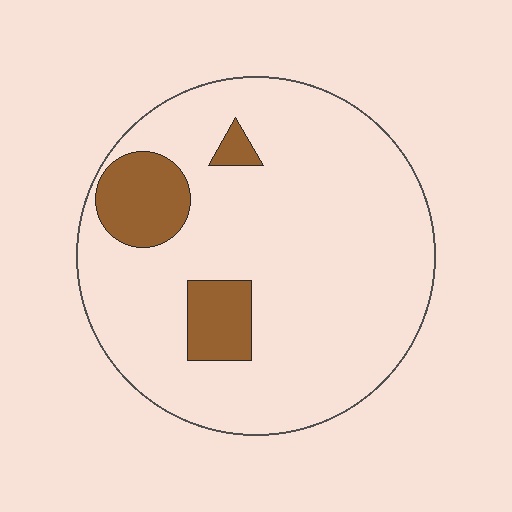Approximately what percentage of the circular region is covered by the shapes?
Approximately 15%.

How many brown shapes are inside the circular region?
3.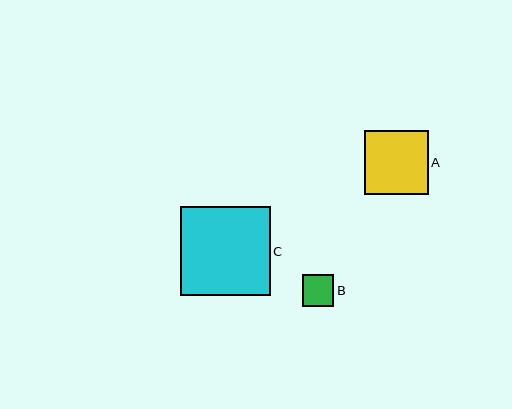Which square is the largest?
Square C is the largest with a size of approximately 90 pixels.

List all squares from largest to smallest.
From largest to smallest: C, A, B.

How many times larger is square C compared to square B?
Square C is approximately 2.9 times the size of square B.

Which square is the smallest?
Square B is the smallest with a size of approximately 31 pixels.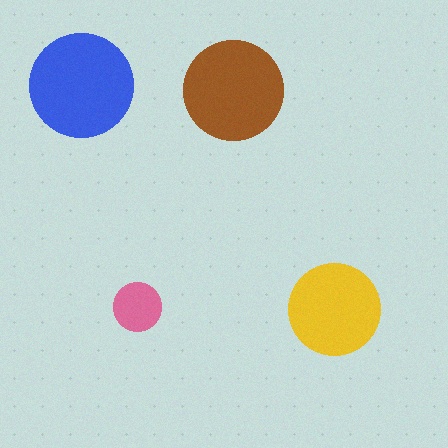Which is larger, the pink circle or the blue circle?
The blue one.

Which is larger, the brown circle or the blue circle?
The blue one.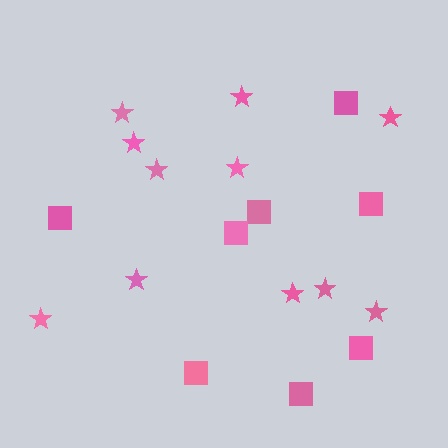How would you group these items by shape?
There are 2 groups: one group of squares (8) and one group of stars (11).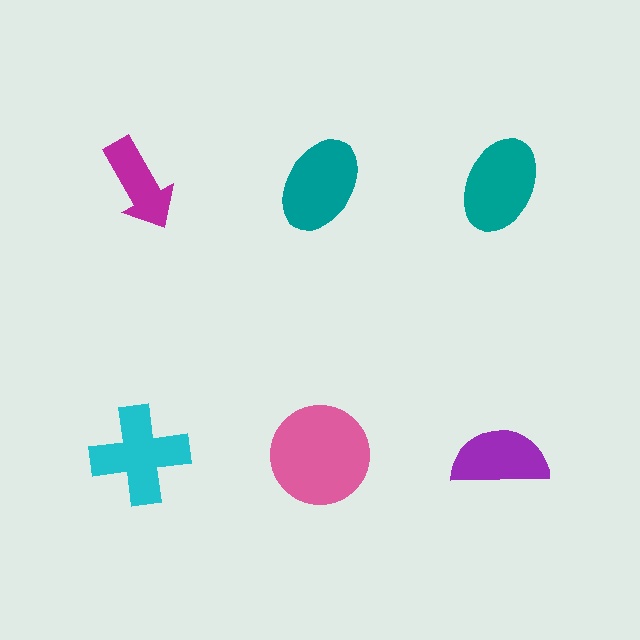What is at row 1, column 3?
A teal ellipse.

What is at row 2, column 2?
A pink circle.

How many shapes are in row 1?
3 shapes.